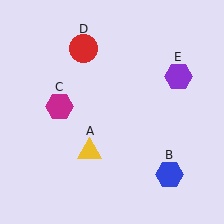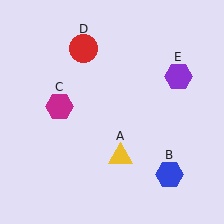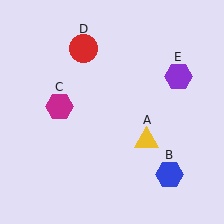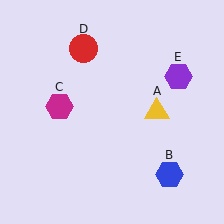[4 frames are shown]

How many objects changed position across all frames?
1 object changed position: yellow triangle (object A).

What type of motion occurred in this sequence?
The yellow triangle (object A) rotated counterclockwise around the center of the scene.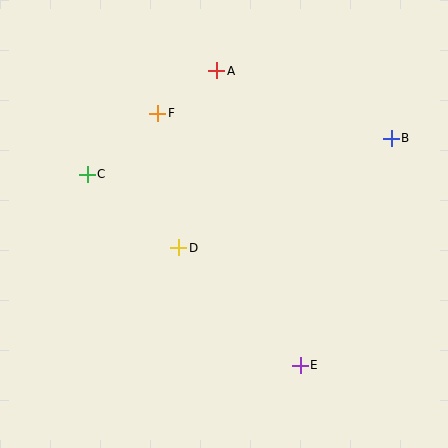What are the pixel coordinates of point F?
Point F is at (158, 113).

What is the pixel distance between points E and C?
The distance between E and C is 286 pixels.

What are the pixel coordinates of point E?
Point E is at (300, 365).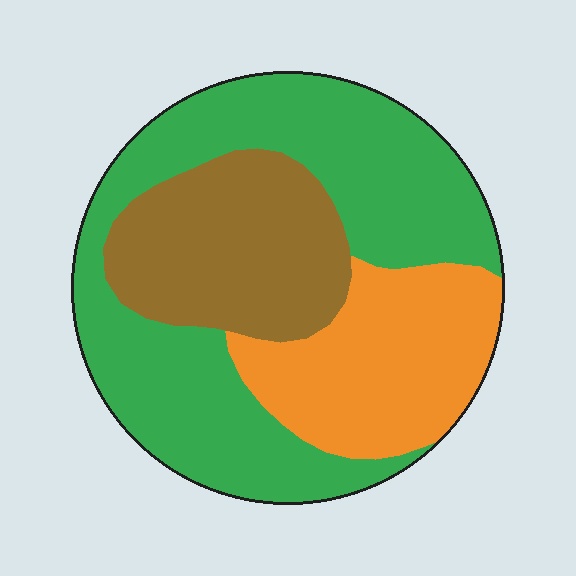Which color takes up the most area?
Green, at roughly 50%.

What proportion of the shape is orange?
Orange covers about 25% of the shape.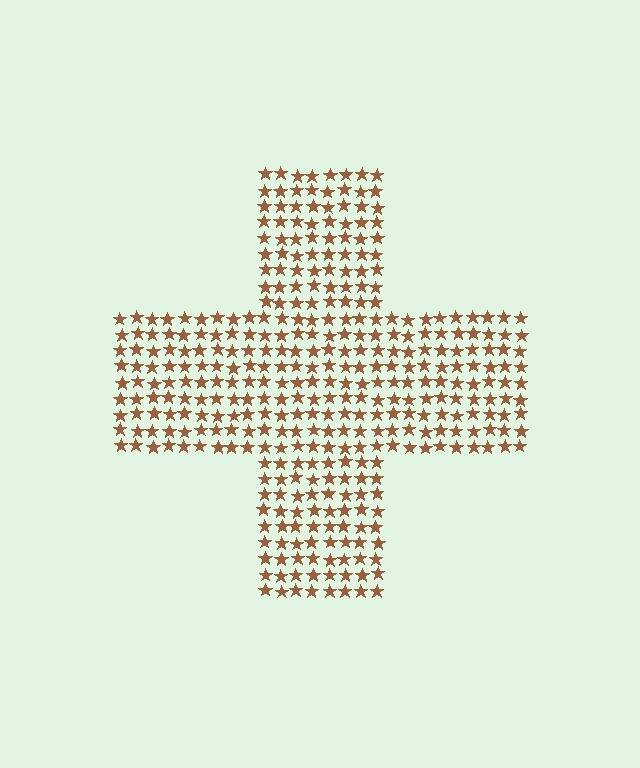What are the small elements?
The small elements are stars.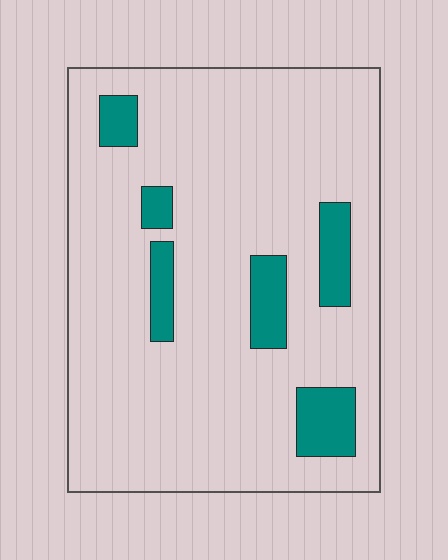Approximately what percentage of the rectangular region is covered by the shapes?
Approximately 15%.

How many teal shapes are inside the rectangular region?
6.